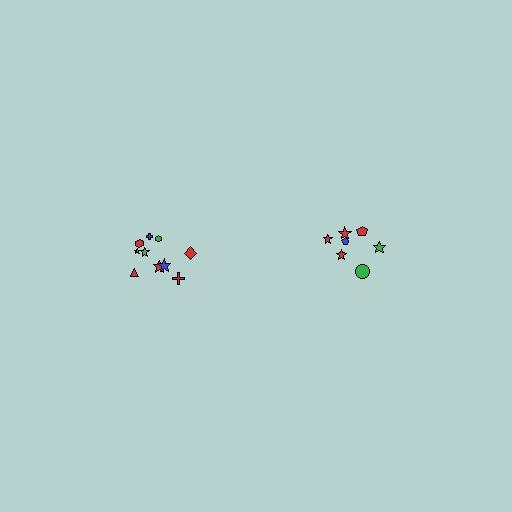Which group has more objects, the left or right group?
The left group.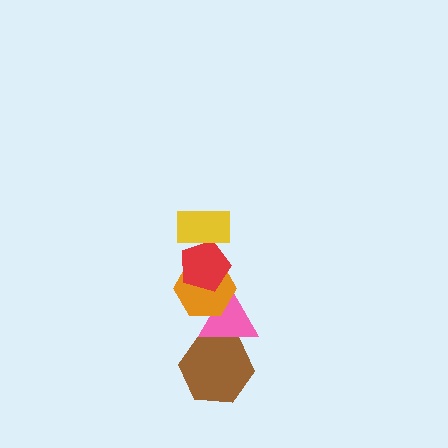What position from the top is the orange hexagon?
The orange hexagon is 3rd from the top.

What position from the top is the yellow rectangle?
The yellow rectangle is 1st from the top.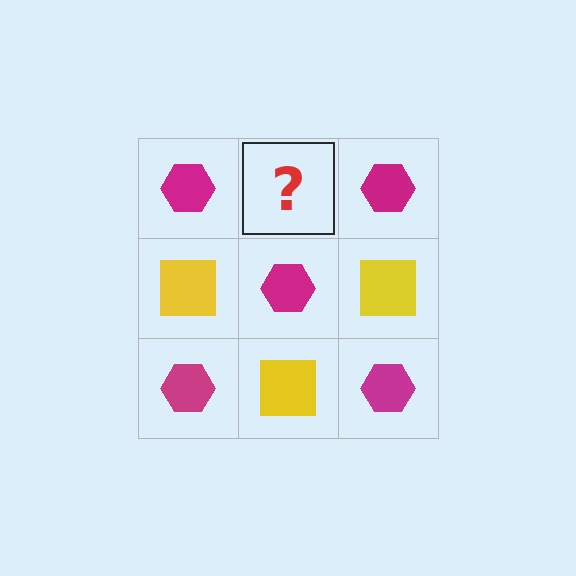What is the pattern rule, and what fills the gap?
The rule is that it alternates magenta hexagon and yellow square in a checkerboard pattern. The gap should be filled with a yellow square.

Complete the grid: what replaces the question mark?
The question mark should be replaced with a yellow square.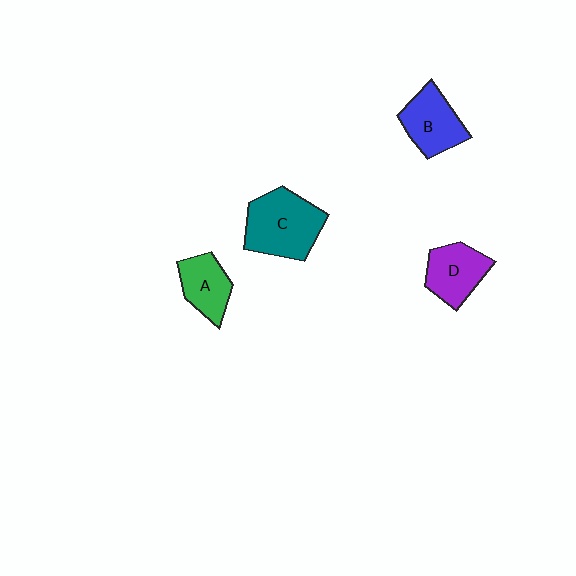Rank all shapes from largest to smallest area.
From largest to smallest: C (teal), B (blue), D (purple), A (green).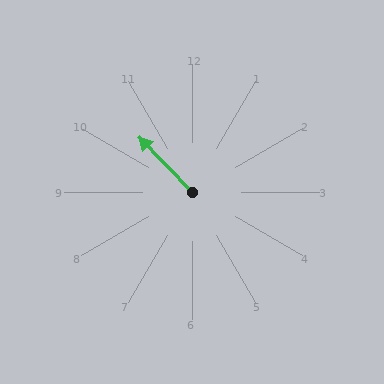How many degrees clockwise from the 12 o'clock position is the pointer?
Approximately 316 degrees.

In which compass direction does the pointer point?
Northwest.